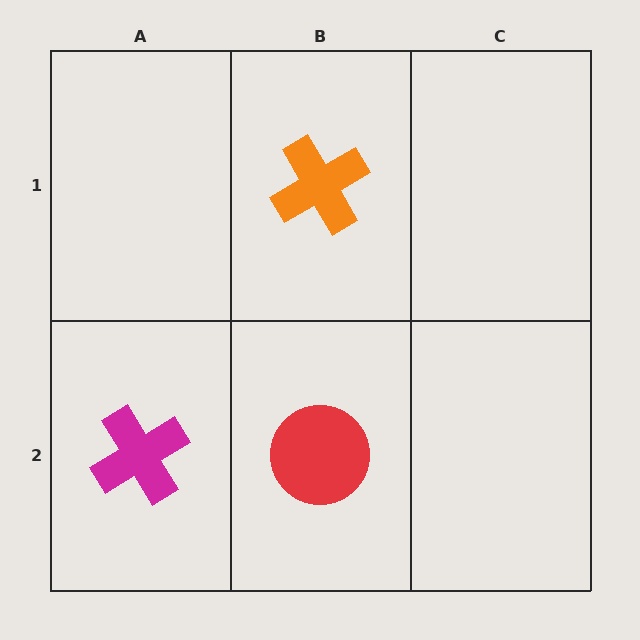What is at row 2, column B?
A red circle.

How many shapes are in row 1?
1 shape.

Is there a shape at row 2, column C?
No, that cell is empty.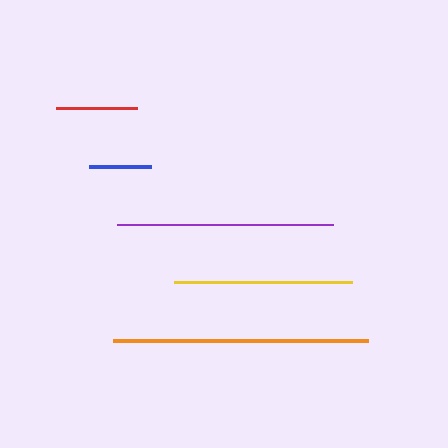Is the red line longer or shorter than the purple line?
The purple line is longer than the red line.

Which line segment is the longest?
The orange line is the longest at approximately 255 pixels.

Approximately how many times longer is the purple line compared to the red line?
The purple line is approximately 2.7 times the length of the red line.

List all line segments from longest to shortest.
From longest to shortest: orange, purple, yellow, red, blue.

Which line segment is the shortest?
The blue line is the shortest at approximately 63 pixels.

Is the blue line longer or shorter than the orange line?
The orange line is longer than the blue line.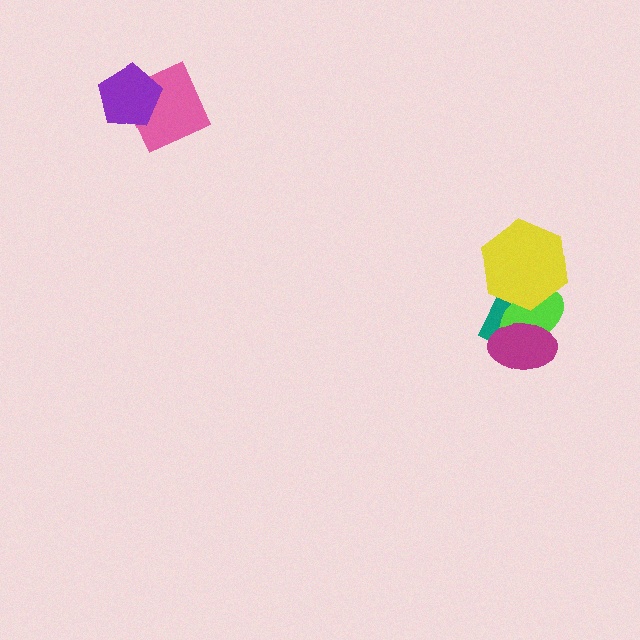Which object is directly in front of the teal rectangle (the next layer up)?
The lime ellipse is directly in front of the teal rectangle.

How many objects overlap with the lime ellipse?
3 objects overlap with the lime ellipse.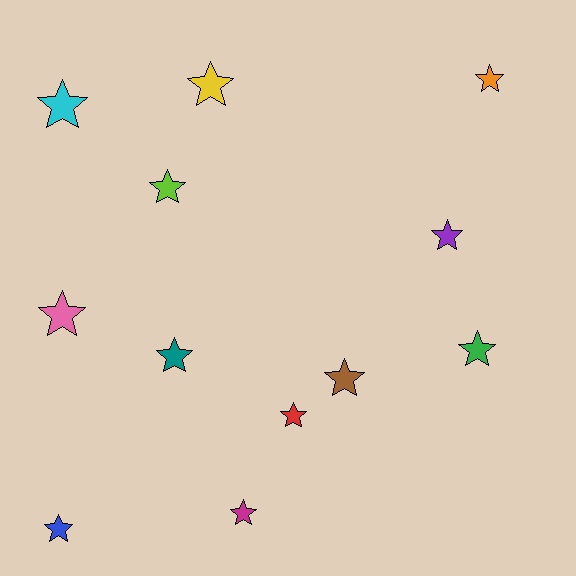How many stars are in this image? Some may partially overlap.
There are 12 stars.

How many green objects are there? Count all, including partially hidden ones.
There is 1 green object.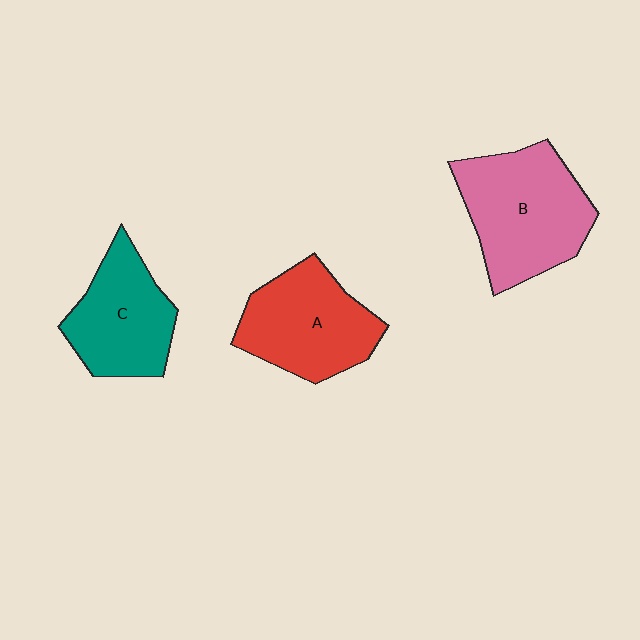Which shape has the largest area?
Shape B (pink).